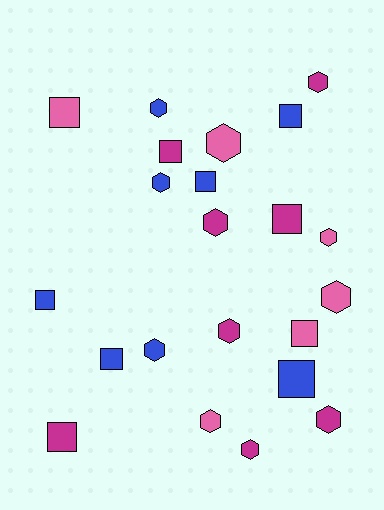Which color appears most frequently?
Magenta, with 8 objects.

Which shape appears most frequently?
Hexagon, with 12 objects.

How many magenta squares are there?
There are 3 magenta squares.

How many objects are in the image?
There are 22 objects.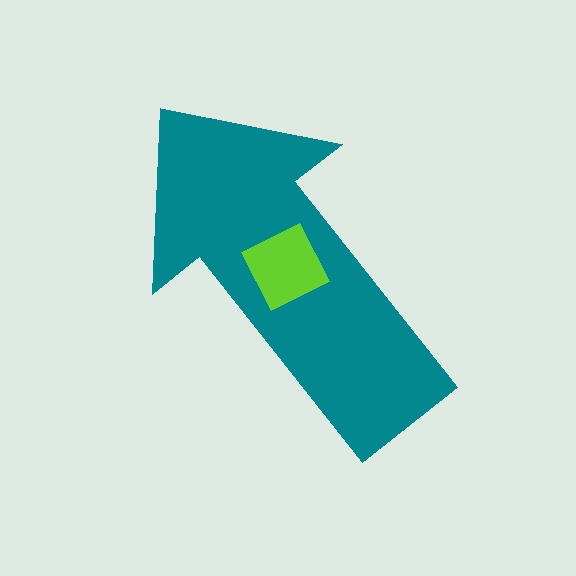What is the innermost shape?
The lime diamond.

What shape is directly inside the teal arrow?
The lime diamond.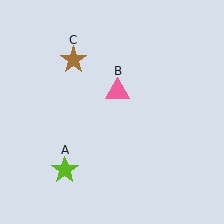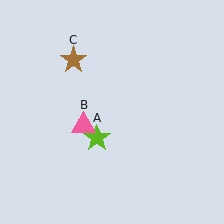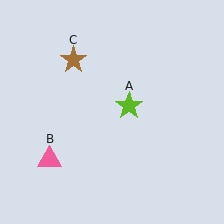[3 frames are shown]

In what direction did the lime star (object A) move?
The lime star (object A) moved up and to the right.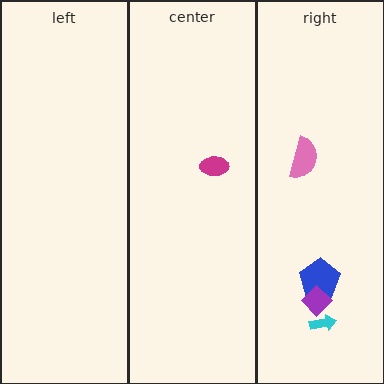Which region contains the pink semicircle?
The right region.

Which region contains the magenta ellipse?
The center region.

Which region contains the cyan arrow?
The right region.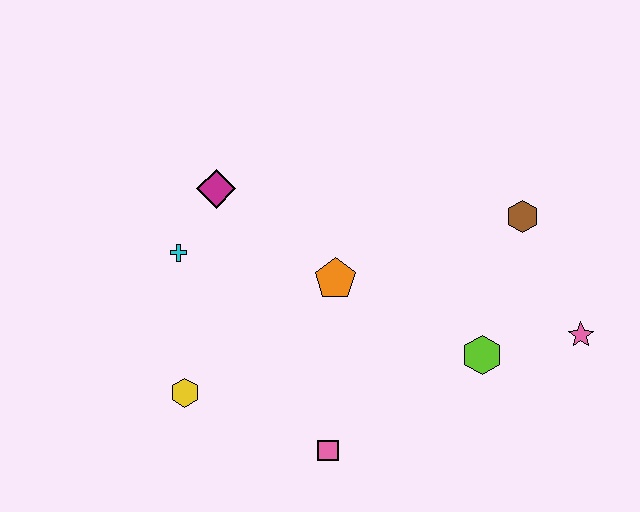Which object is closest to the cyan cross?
The magenta diamond is closest to the cyan cross.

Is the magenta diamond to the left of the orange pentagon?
Yes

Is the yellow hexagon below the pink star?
Yes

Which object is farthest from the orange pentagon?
The pink star is farthest from the orange pentagon.